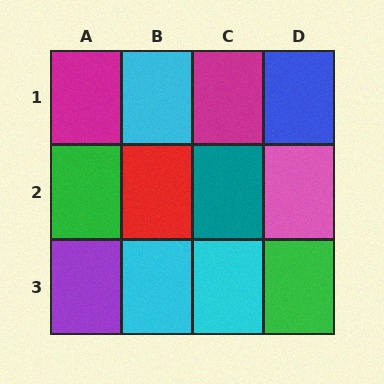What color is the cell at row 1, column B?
Cyan.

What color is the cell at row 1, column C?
Magenta.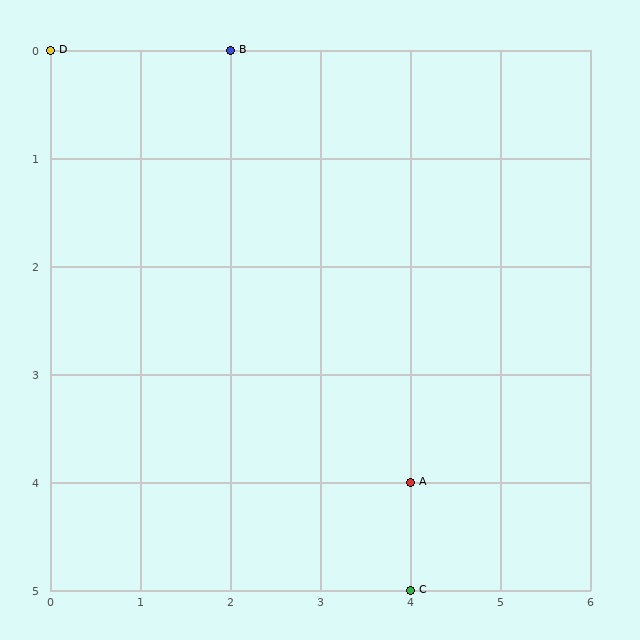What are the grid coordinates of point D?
Point D is at grid coordinates (0, 0).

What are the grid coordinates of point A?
Point A is at grid coordinates (4, 4).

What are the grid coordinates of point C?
Point C is at grid coordinates (4, 5).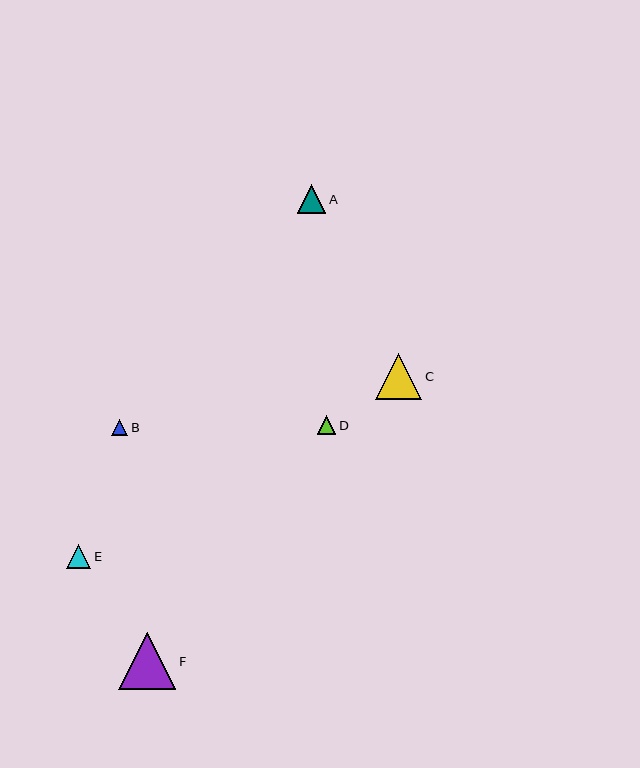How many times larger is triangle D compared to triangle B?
Triangle D is approximately 1.1 times the size of triangle B.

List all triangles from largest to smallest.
From largest to smallest: F, C, A, E, D, B.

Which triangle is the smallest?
Triangle B is the smallest with a size of approximately 17 pixels.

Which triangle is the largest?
Triangle F is the largest with a size of approximately 57 pixels.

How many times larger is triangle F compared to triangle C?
Triangle F is approximately 1.2 times the size of triangle C.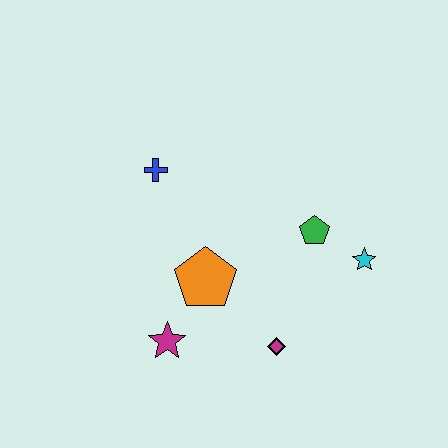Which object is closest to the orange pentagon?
The magenta star is closest to the orange pentagon.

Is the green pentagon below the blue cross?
Yes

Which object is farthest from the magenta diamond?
The blue cross is farthest from the magenta diamond.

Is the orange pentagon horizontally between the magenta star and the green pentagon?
Yes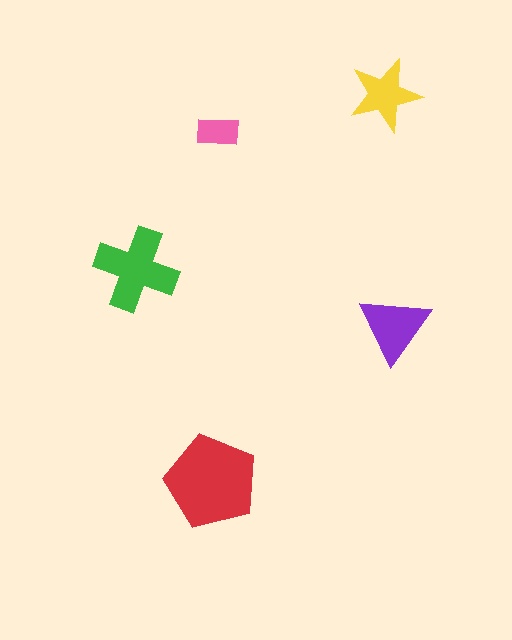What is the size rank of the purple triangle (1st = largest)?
3rd.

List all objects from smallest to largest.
The pink rectangle, the yellow star, the purple triangle, the green cross, the red pentagon.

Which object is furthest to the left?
The green cross is leftmost.